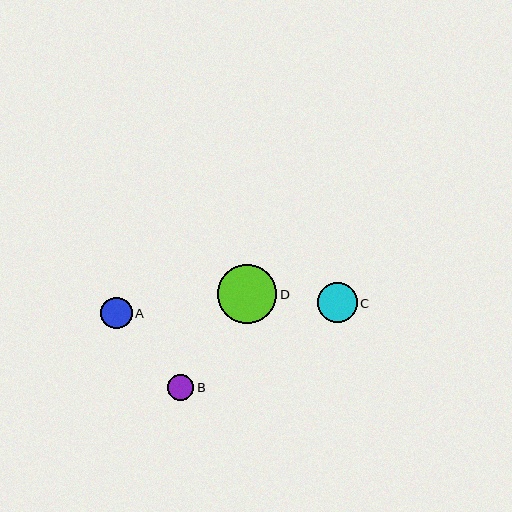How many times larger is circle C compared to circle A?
Circle C is approximately 1.3 times the size of circle A.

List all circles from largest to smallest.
From largest to smallest: D, C, A, B.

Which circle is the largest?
Circle D is the largest with a size of approximately 59 pixels.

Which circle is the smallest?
Circle B is the smallest with a size of approximately 26 pixels.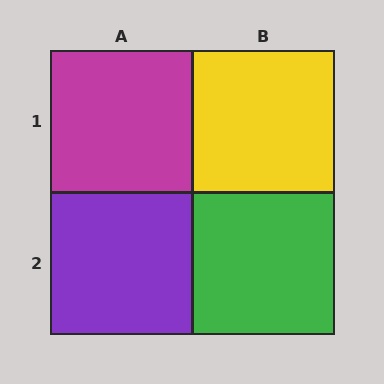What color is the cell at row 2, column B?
Green.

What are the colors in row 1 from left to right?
Magenta, yellow.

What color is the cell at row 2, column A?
Purple.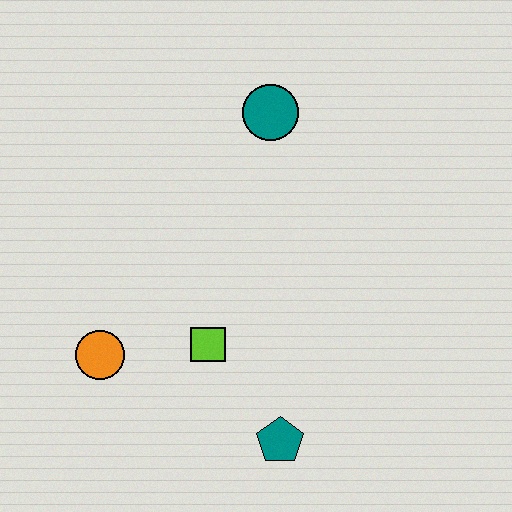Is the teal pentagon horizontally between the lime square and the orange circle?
No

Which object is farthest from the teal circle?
The teal pentagon is farthest from the teal circle.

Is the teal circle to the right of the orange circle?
Yes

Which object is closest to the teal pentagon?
The lime square is closest to the teal pentagon.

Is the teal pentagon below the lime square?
Yes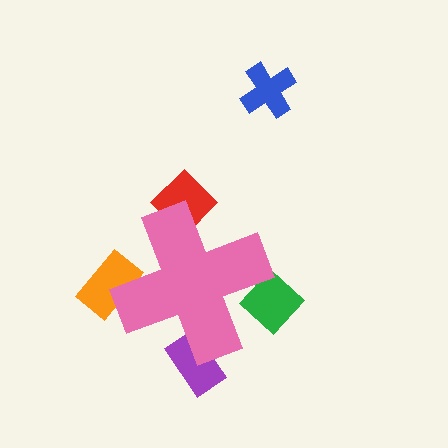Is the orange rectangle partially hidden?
Yes, the orange rectangle is partially hidden behind the pink cross.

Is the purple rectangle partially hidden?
Yes, the purple rectangle is partially hidden behind the pink cross.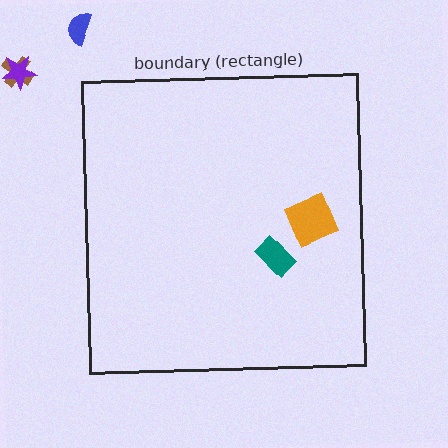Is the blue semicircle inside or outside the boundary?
Outside.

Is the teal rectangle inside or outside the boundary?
Inside.